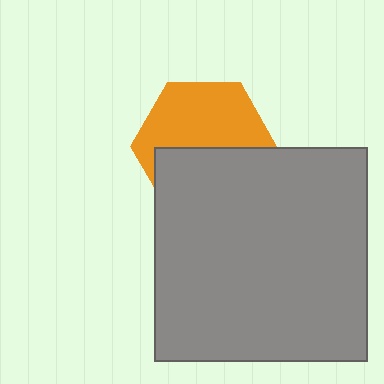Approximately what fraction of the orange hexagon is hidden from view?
Roughly 45% of the orange hexagon is hidden behind the gray square.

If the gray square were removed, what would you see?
You would see the complete orange hexagon.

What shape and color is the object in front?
The object in front is a gray square.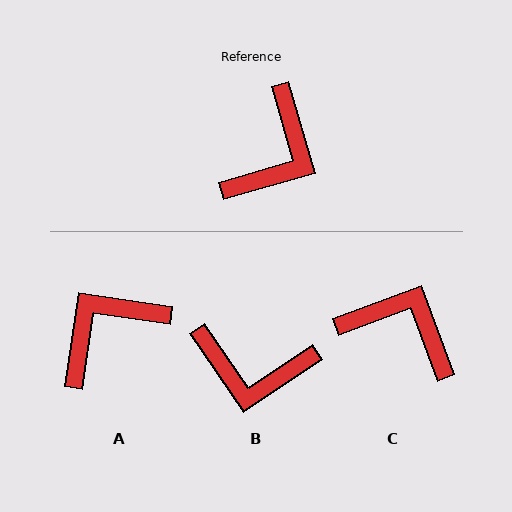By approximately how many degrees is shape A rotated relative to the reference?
Approximately 155 degrees counter-clockwise.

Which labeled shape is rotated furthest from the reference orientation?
A, about 155 degrees away.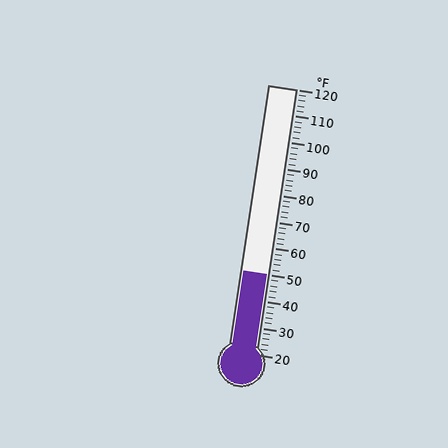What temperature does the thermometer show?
The thermometer shows approximately 50°F.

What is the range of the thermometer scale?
The thermometer scale ranges from 20°F to 120°F.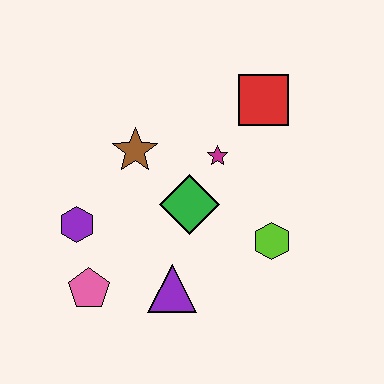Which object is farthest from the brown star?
The lime hexagon is farthest from the brown star.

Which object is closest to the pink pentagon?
The purple hexagon is closest to the pink pentagon.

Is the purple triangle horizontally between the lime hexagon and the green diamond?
No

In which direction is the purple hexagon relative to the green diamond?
The purple hexagon is to the left of the green diamond.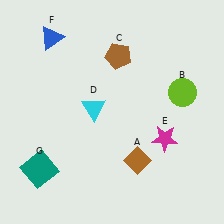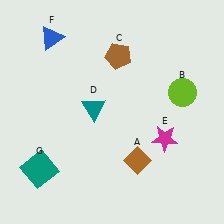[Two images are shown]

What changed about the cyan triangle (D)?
In Image 1, D is cyan. In Image 2, it changed to teal.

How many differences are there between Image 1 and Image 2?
There is 1 difference between the two images.